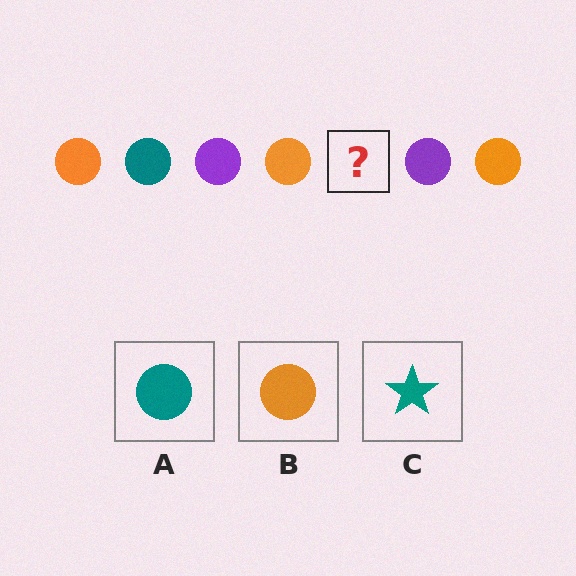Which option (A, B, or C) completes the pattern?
A.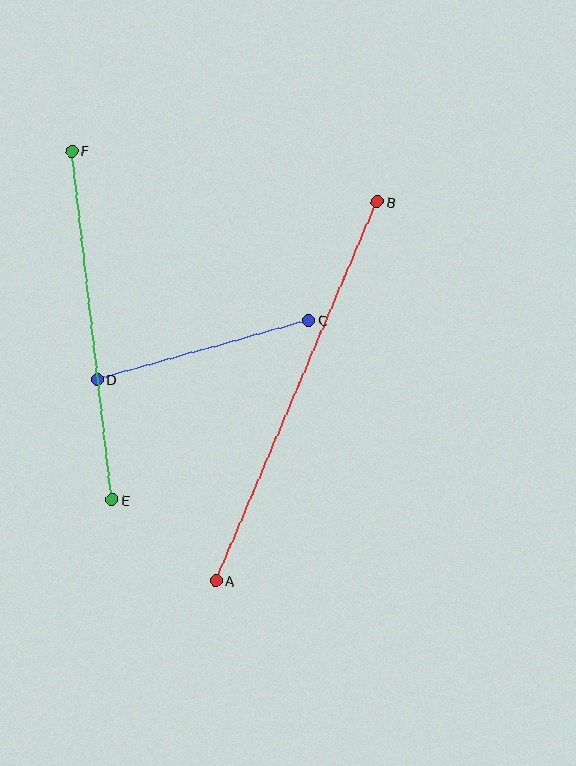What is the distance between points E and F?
The distance is approximately 351 pixels.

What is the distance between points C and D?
The distance is approximately 219 pixels.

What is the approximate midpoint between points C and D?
The midpoint is at approximately (203, 350) pixels.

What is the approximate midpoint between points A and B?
The midpoint is at approximately (297, 391) pixels.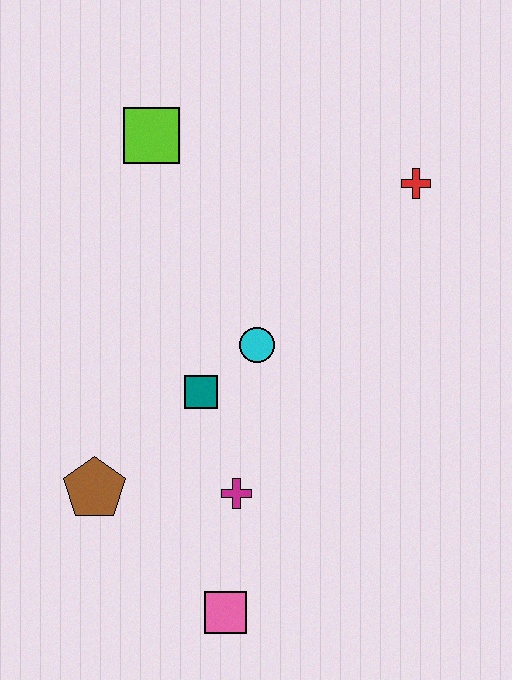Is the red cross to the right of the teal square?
Yes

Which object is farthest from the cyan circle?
The pink square is farthest from the cyan circle.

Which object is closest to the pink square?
The magenta cross is closest to the pink square.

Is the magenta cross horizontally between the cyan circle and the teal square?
Yes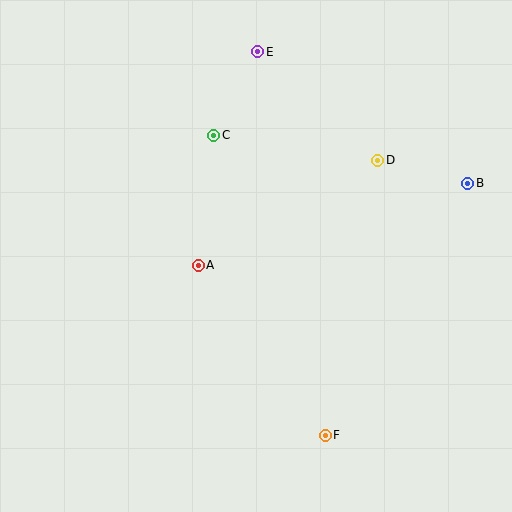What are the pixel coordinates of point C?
Point C is at (214, 135).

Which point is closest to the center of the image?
Point A at (198, 265) is closest to the center.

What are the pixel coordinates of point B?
Point B is at (468, 183).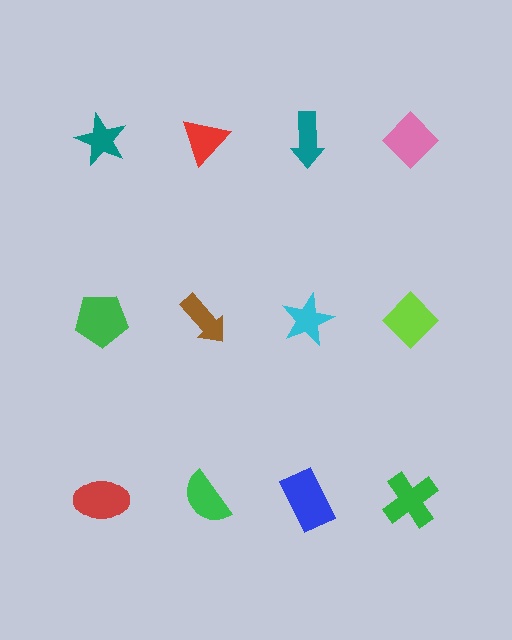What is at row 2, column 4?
A lime diamond.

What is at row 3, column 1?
A red ellipse.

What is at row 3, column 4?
A green cross.